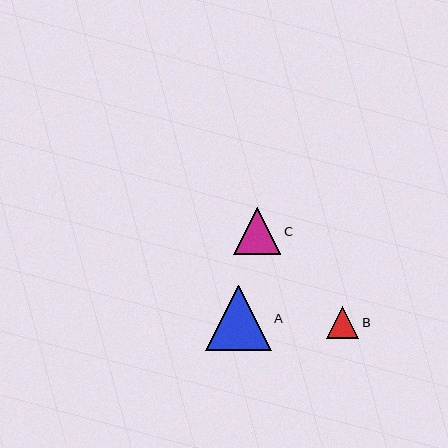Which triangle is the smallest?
Triangle B is the smallest with a size of approximately 32 pixels.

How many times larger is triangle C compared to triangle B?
Triangle C is approximately 1.4 times the size of triangle B.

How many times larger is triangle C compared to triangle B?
Triangle C is approximately 1.4 times the size of triangle B.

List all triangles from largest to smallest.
From largest to smallest: A, C, B.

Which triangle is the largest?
Triangle A is the largest with a size of approximately 66 pixels.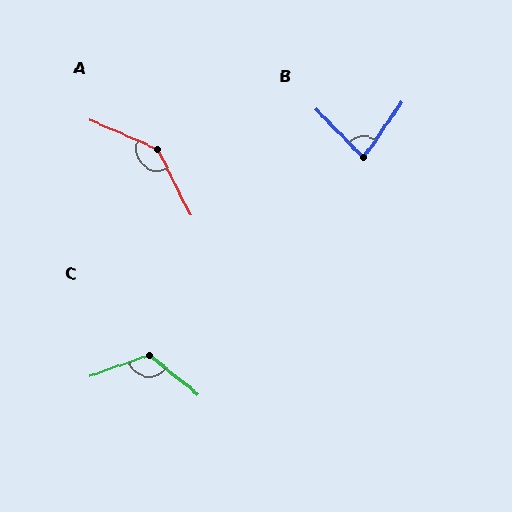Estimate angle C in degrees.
Approximately 122 degrees.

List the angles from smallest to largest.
B (78°), C (122°), A (140°).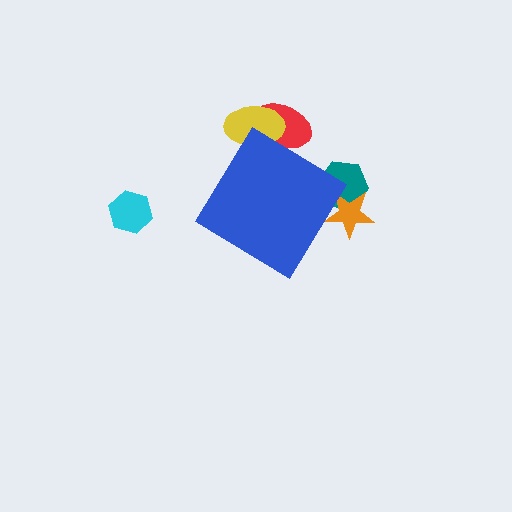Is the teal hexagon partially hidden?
Yes, the teal hexagon is partially hidden behind the blue diamond.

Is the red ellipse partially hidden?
Yes, the red ellipse is partially hidden behind the blue diamond.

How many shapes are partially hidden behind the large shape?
4 shapes are partially hidden.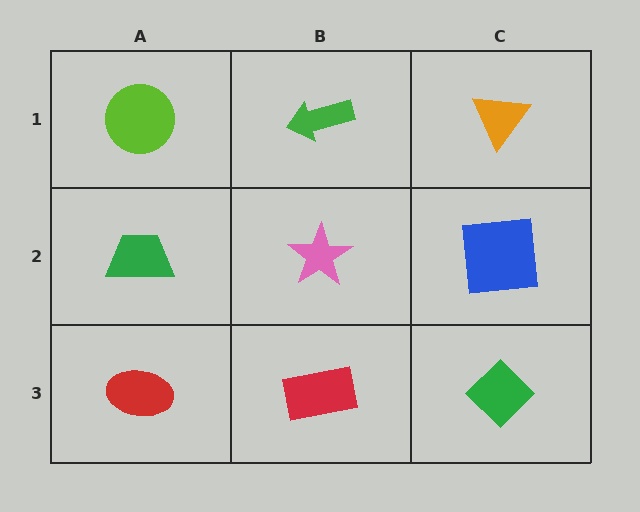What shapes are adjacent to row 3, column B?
A pink star (row 2, column B), a red ellipse (row 3, column A), a green diamond (row 3, column C).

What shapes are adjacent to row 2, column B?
A green arrow (row 1, column B), a red rectangle (row 3, column B), a green trapezoid (row 2, column A), a blue square (row 2, column C).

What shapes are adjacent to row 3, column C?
A blue square (row 2, column C), a red rectangle (row 3, column B).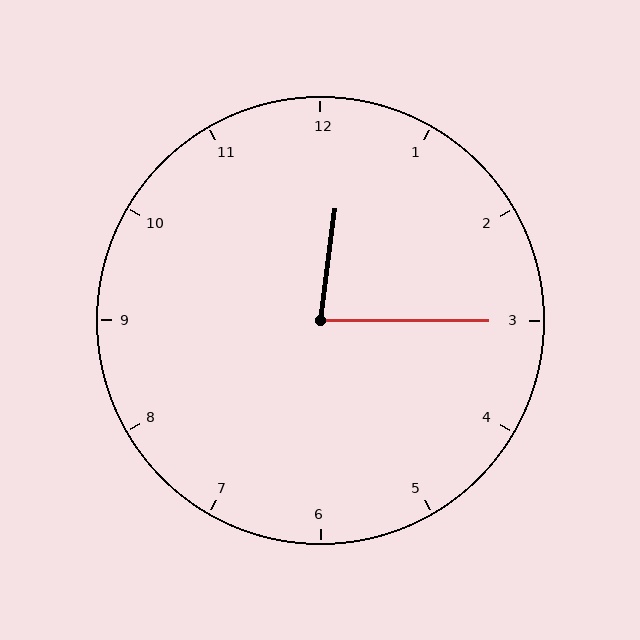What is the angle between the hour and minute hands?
Approximately 82 degrees.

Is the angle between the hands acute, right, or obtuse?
It is acute.